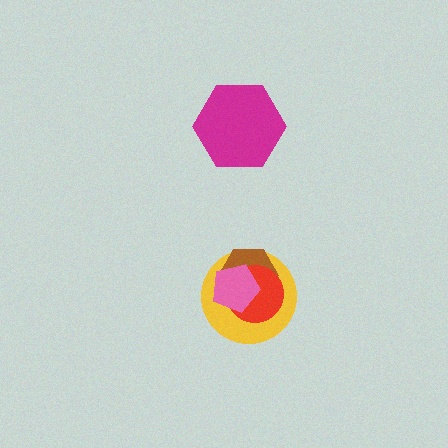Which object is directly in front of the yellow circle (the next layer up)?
The brown hexagon is directly in front of the yellow circle.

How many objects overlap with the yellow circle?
3 objects overlap with the yellow circle.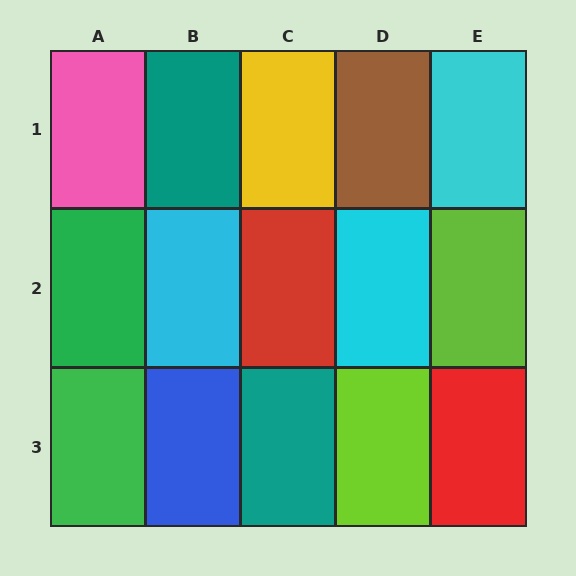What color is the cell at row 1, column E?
Cyan.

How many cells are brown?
1 cell is brown.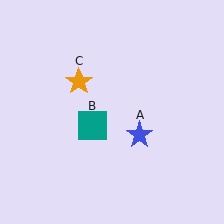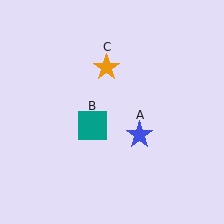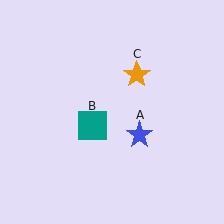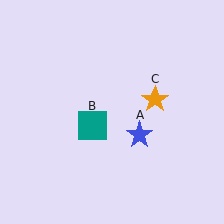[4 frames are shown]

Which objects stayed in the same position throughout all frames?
Blue star (object A) and teal square (object B) remained stationary.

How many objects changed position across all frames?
1 object changed position: orange star (object C).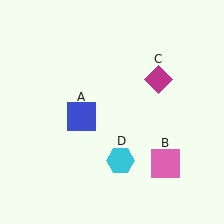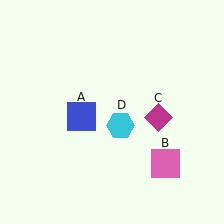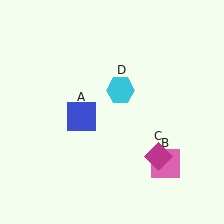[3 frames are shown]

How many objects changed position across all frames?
2 objects changed position: magenta diamond (object C), cyan hexagon (object D).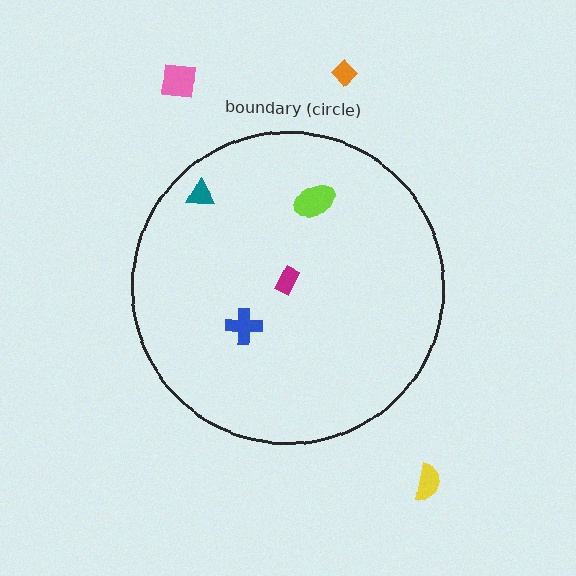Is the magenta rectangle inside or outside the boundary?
Inside.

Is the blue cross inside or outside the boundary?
Inside.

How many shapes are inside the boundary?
4 inside, 3 outside.